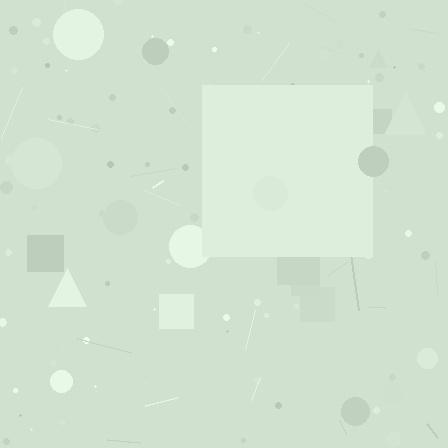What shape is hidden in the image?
A square is hidden in the image.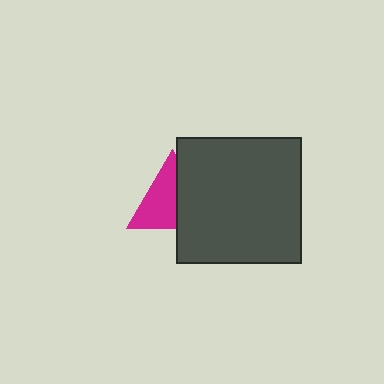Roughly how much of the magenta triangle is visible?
About half of it is visible (roughly 56%).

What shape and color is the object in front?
The object in front is a dark gray square.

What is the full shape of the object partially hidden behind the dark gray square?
The partially hidden object is a magenta triangle.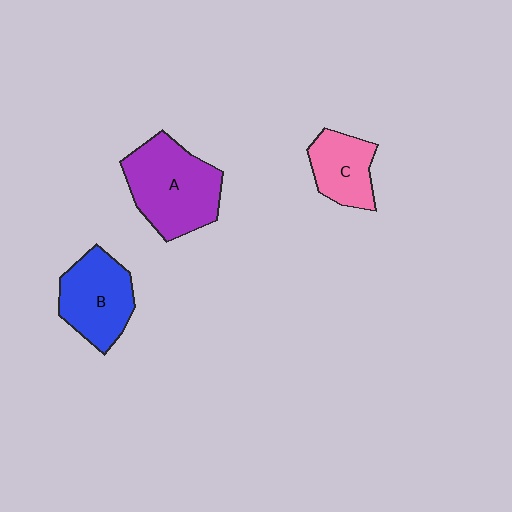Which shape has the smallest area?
Shape C (pink).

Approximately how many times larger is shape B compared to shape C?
Approximately 1.4 times.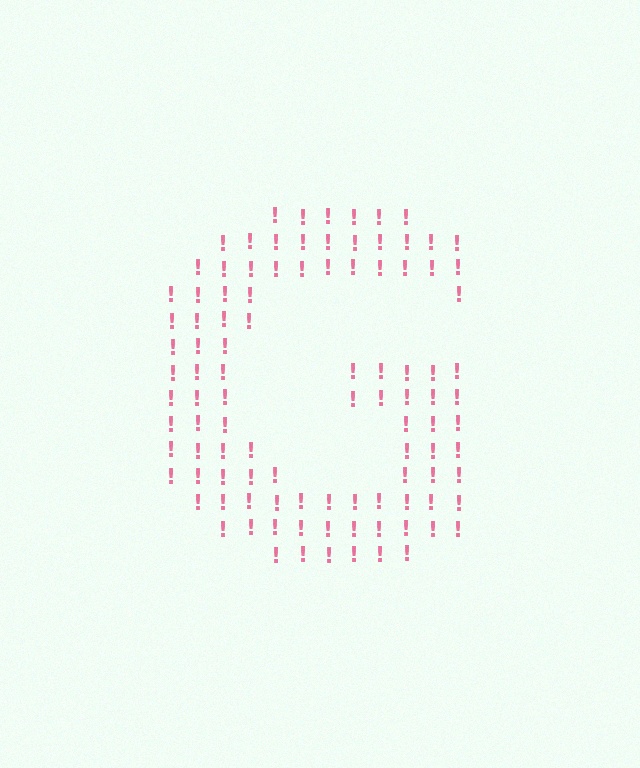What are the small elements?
The small elements are exclamation marks.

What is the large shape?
The large shape is the letter G.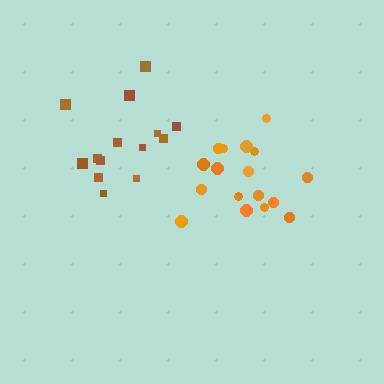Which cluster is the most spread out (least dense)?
Brown.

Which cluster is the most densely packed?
Orange.